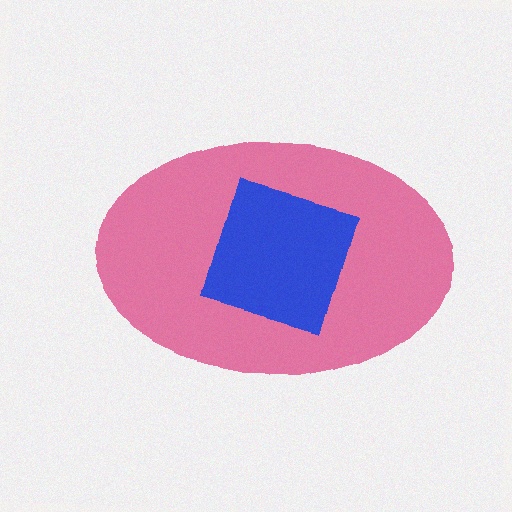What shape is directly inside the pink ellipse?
The blue square.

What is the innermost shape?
The blue square.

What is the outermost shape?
The pink ellipse.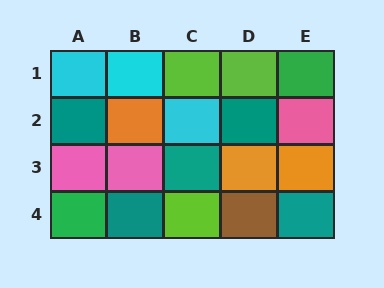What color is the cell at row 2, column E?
Pink.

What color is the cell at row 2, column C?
Cyan.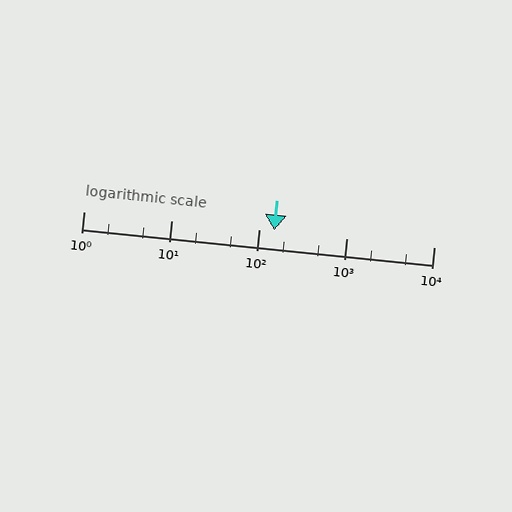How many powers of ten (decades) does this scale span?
The scale spans 4 decades, from 1 to 10000.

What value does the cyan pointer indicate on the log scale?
The pointer indicates approximately 150.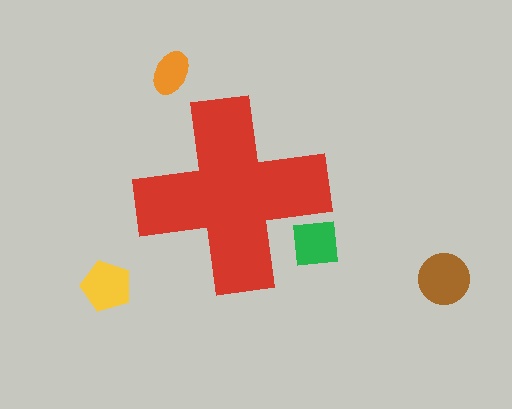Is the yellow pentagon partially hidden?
No, the yellow pentagon is fully visible.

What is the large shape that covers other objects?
A red cross.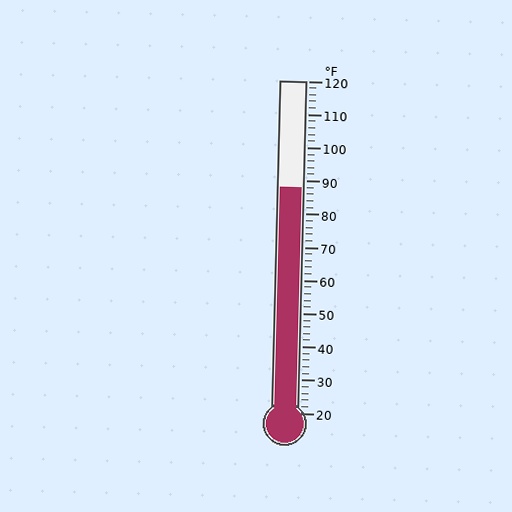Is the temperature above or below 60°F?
The temperature is above 60°F.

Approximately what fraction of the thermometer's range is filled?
The thermometer is filled to approximately 70% of its range.